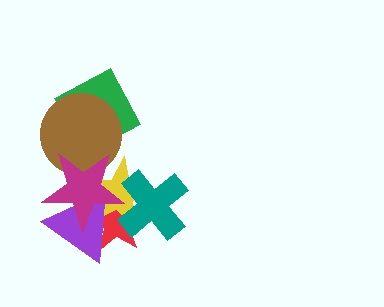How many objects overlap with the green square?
1 object overlaps with the green square.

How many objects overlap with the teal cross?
3 objects overlap with the teal cross.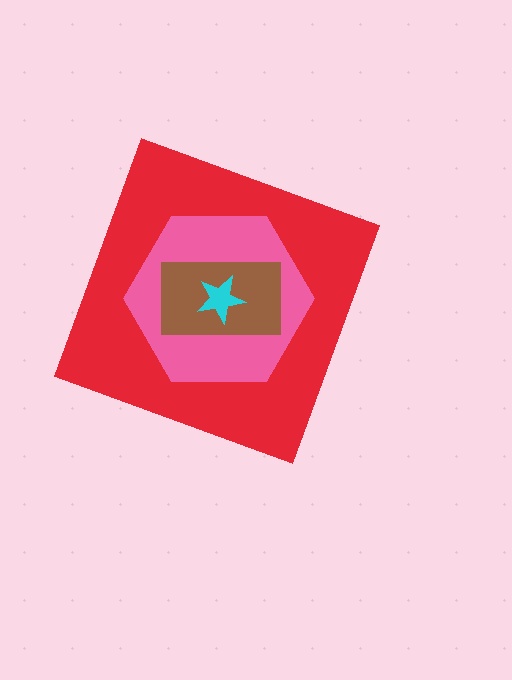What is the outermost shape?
The red diamond.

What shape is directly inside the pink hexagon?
The brown rectangle.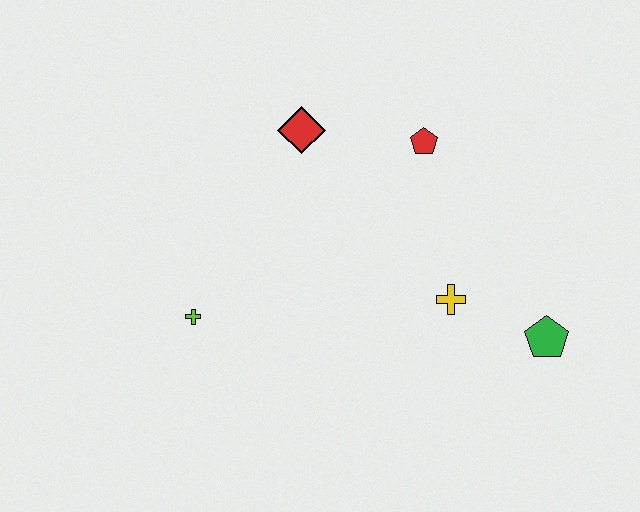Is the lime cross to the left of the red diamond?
Yes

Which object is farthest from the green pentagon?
The lime cross is farthest from the green pentagon.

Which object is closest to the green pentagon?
The yellow cross is closest to the green pentagon.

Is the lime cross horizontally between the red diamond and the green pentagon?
No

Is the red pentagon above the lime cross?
Yes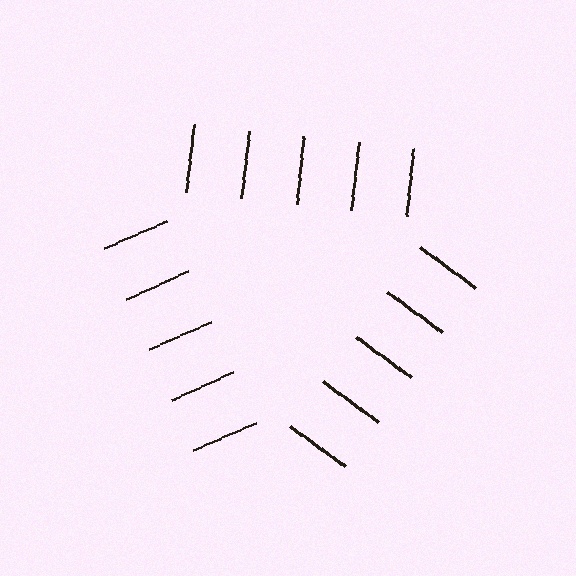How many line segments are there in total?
15 — 5 along each of the 3 edges.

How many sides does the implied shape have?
3 sides — the line-ends trace a triangle.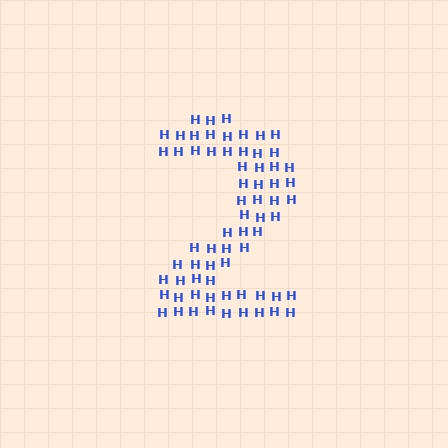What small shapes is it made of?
It is made of small letter H's.